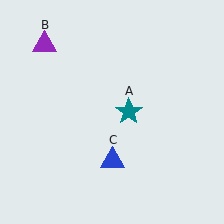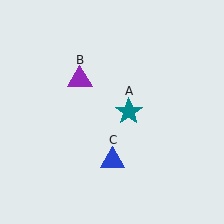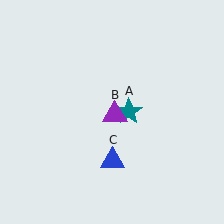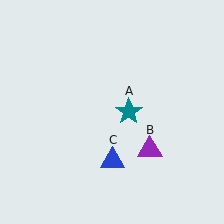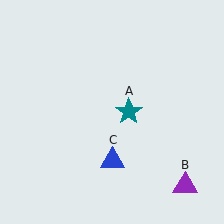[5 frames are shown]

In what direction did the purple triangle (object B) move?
The purple triangle (object B) moved down and to the right.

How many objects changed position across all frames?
1 object changed position: purple triangle (object B).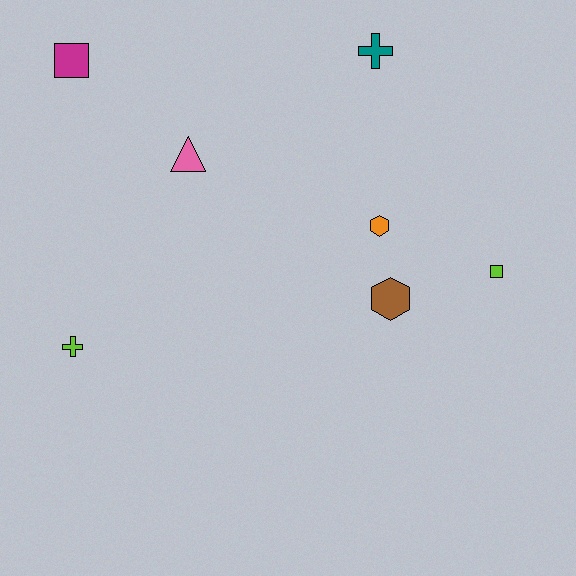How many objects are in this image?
There are 7 objects.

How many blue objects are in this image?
There are no blue objects.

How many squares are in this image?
There are 2 squares.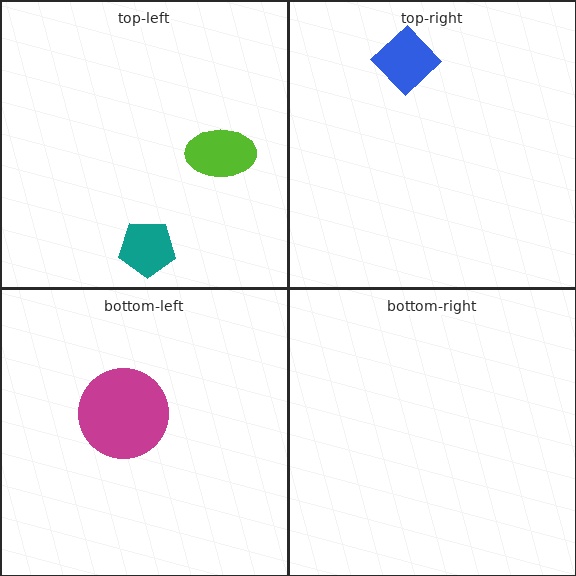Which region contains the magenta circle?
The bottom-left region.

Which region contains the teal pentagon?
The top-left region.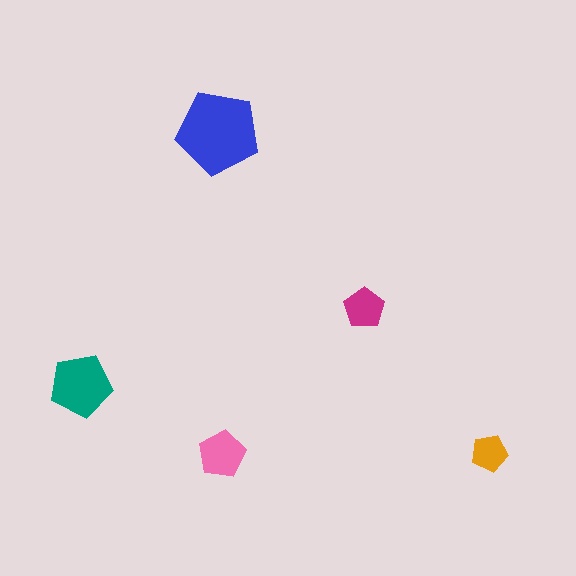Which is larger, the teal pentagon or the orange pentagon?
The teal one.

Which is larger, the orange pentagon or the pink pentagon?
The pink one.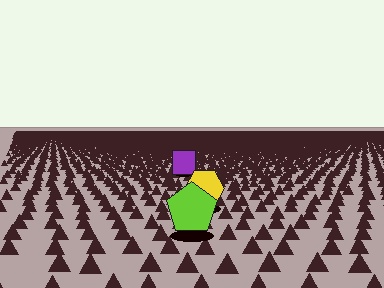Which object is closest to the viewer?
The lime pentagon is closest. The texture marks near it are larger and more spread out.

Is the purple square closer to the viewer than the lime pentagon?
No. The lime pentagon is closer — you can tell from the texture gradient: the ground texture is coarser near it.